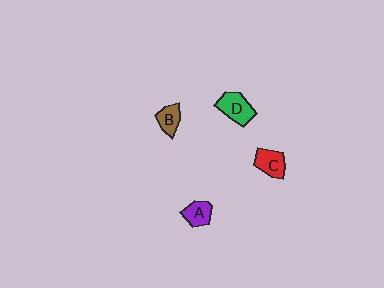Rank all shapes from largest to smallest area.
From largest to smallest: D (green), C (red), A (purple), B (brown).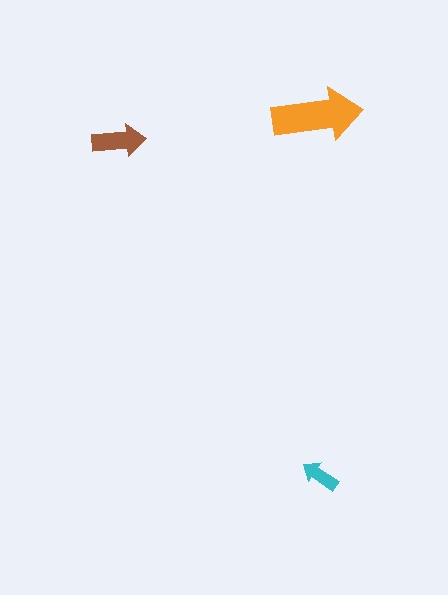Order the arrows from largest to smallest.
the orange one, the brown one, the cyan one.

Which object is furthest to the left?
The brown arrow is leftmost.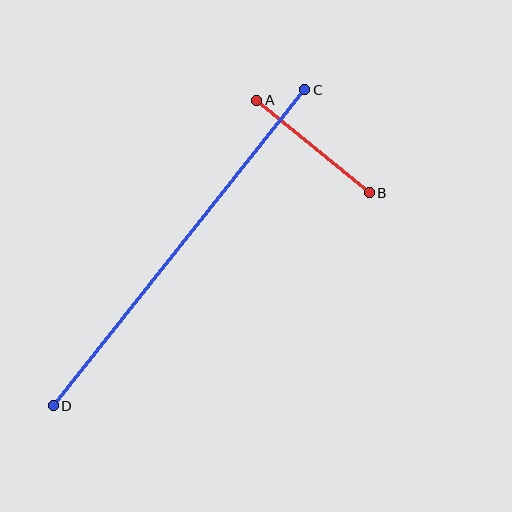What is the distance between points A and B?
The distance is approximately 146 pixels.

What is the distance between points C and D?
The distance is approximately 404 pixels.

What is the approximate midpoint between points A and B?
The midpoint is at approximately (313, 146) pixels.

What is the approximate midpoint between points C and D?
The midpoint is at approximately (179, 248) pixels.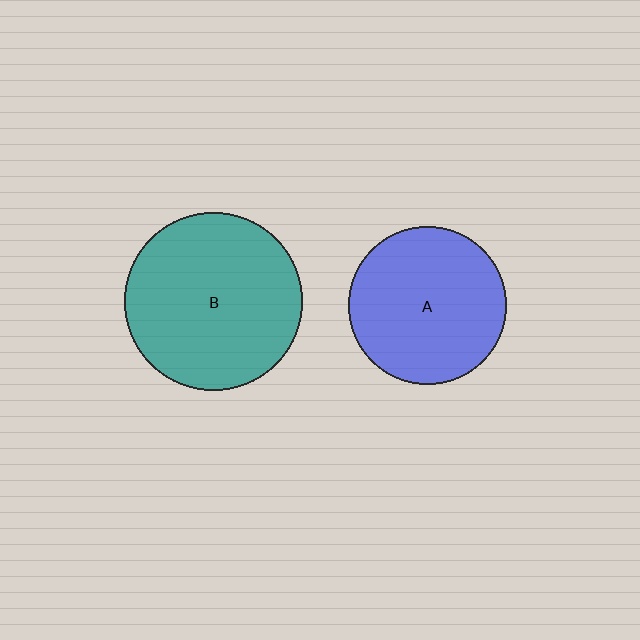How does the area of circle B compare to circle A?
Approximately 1.3 times.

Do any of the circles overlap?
No, none of the circles overlap.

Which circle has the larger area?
Circle B (teal).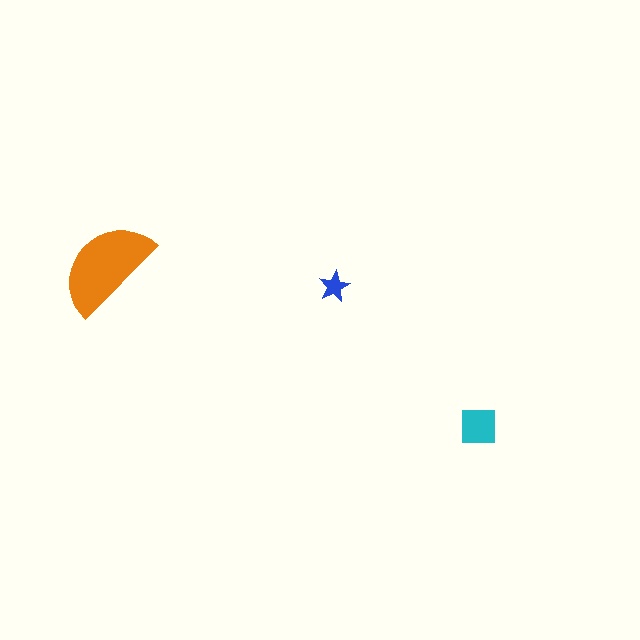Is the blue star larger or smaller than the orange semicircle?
Smaller.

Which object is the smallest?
The blue star.